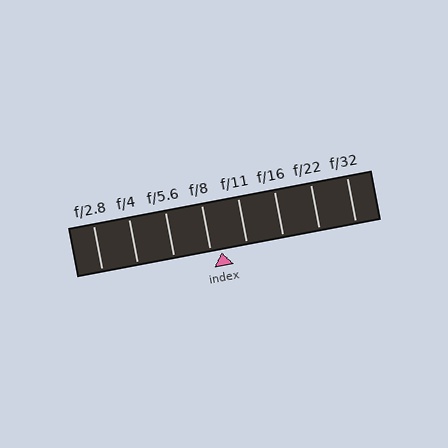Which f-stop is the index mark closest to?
The index mark is closest to f/8.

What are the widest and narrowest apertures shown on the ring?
The widest aperture shown is f/2.8 and the narrowest is f/32.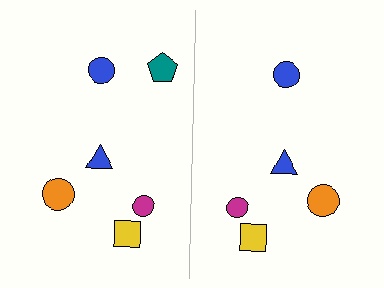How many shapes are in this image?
There are 11 shapes in this image.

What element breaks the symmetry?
A teal pentagon is missing from the right side.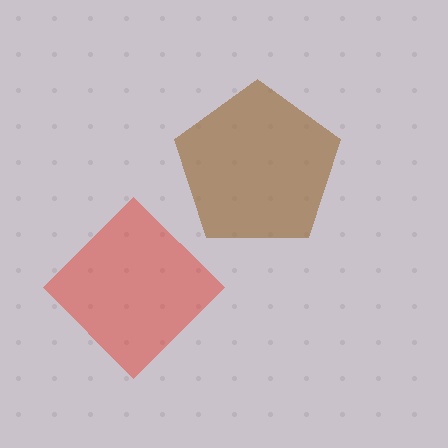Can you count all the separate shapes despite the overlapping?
Yes, there are 2 separate shapes.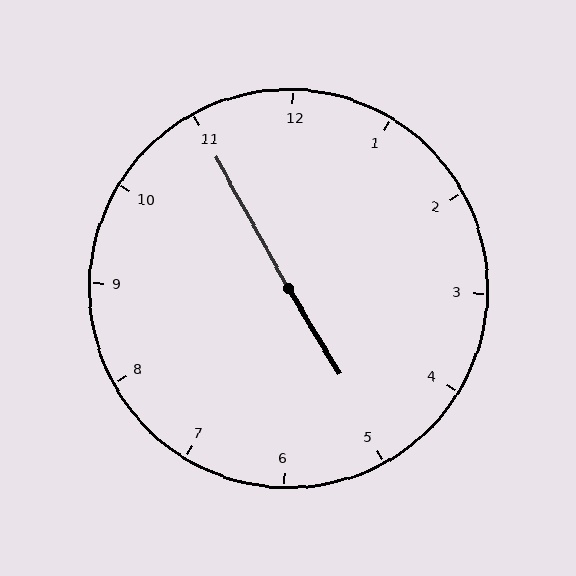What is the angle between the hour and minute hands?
Approximately 178 degrees.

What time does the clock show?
4:55.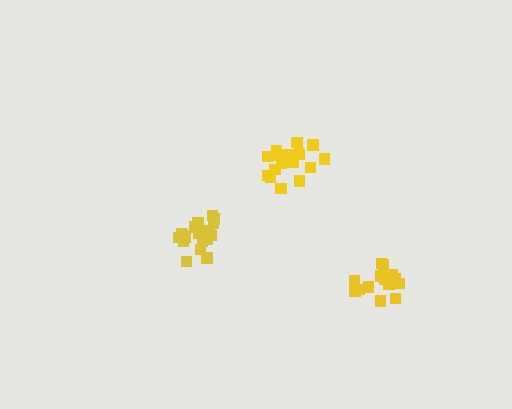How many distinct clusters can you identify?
There are 3 distinct clusters.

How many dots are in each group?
Group 1: 19 dots, Group 2: 19 dots, Group 3: 17 dots (55 total).